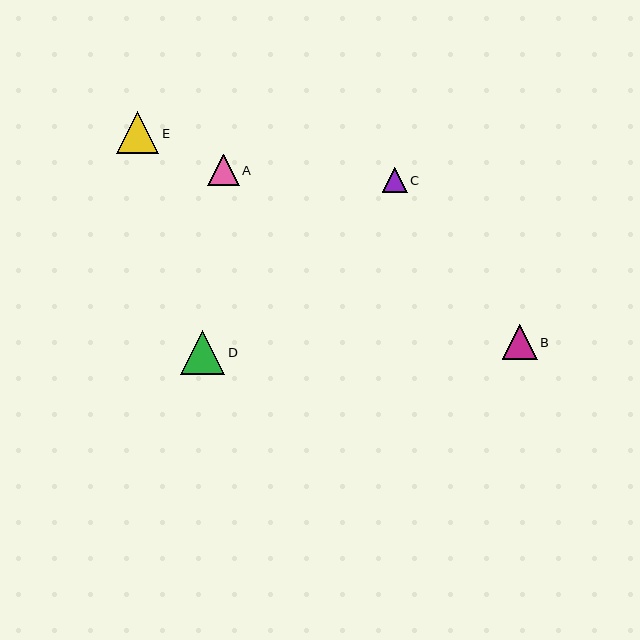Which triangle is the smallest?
Triangle C is the smallest with a size of approximately 25 pixels.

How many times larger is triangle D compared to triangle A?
Triangle D is approximately 1.4 times the size of triangle A.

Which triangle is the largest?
Triangle D is the largest with a size of approximately 44 pixels.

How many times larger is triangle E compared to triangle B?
Triangle E is approximately 1.2 times the size of triangle B.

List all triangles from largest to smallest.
From largest to smallest: D, E, B, A, C.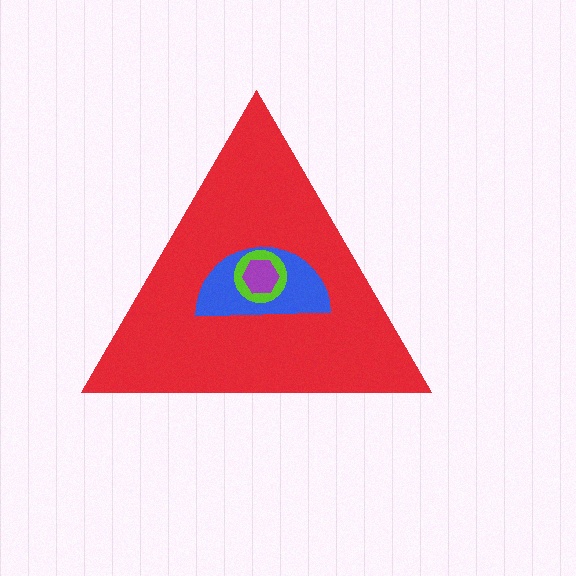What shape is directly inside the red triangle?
The blue semicircle.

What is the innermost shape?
The purple hexagon.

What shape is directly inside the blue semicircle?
The lime circle.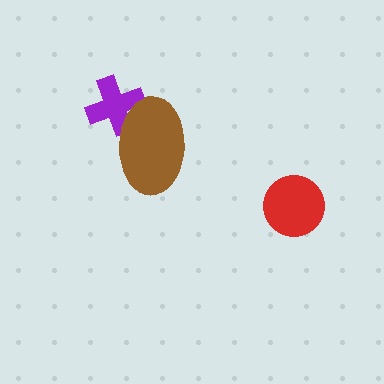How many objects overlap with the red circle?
0 objects overlap with the red circle.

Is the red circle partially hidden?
No, no other shape covers it.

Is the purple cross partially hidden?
Yes, it is partially covered by another shape.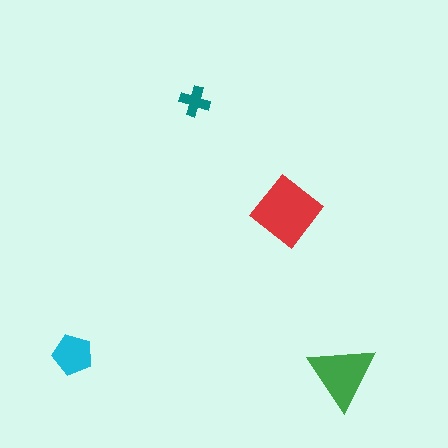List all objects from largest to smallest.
The red diamond, the green triangle, the cyan pentagon, the teal cross.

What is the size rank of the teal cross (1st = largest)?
4th.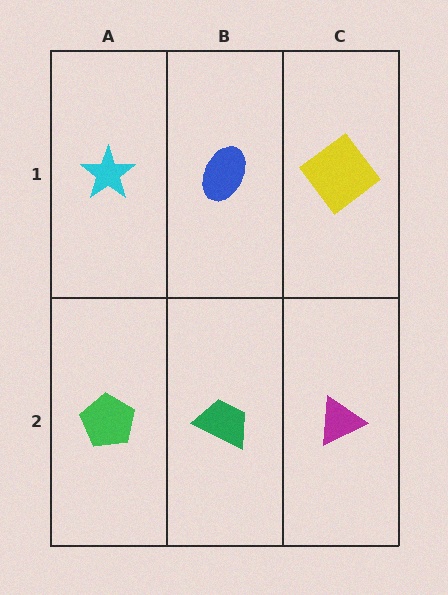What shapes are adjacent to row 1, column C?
A magenta triangle (row 2, column C), a blue ellipse (row 1, column B).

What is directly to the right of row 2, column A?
A green trapezoid.